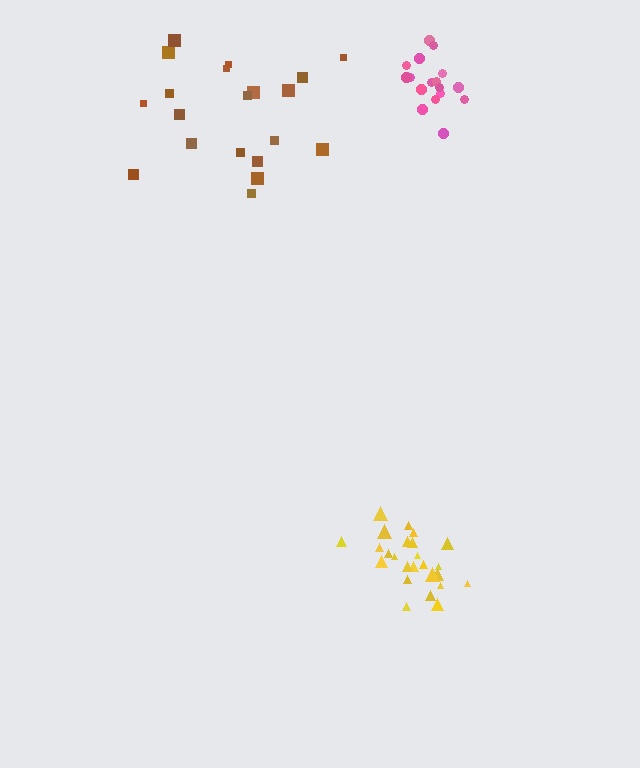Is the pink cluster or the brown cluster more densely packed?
Pink.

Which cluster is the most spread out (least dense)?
Brown.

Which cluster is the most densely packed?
Yellow.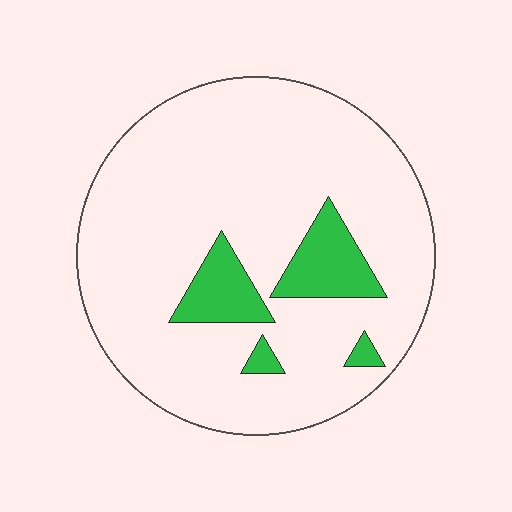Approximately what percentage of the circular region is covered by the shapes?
Approximately 15%.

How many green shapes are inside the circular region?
4.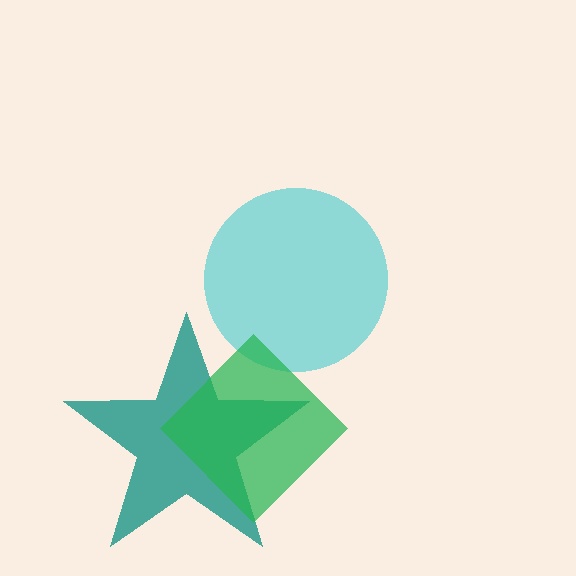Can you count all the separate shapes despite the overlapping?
Yes, there are 3 separate shapes.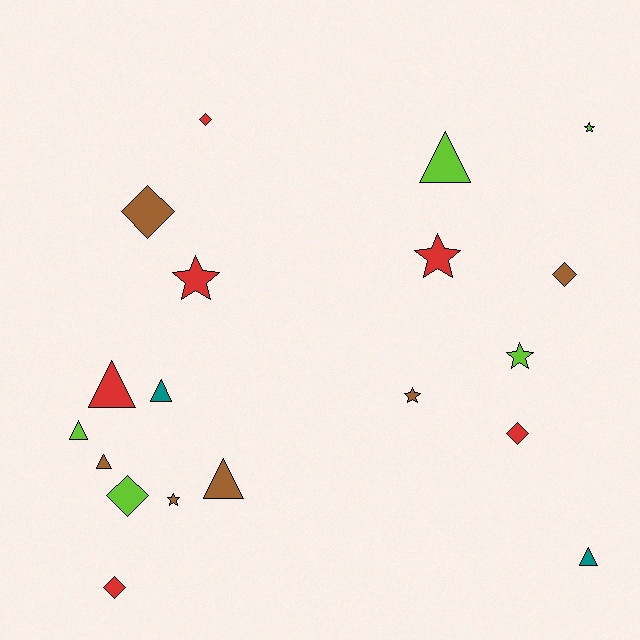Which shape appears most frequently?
Triangle, with 7 objects.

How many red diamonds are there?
There are 3 red diamonds.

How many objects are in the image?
There are 19 objects.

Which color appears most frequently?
Red, with 6 objects.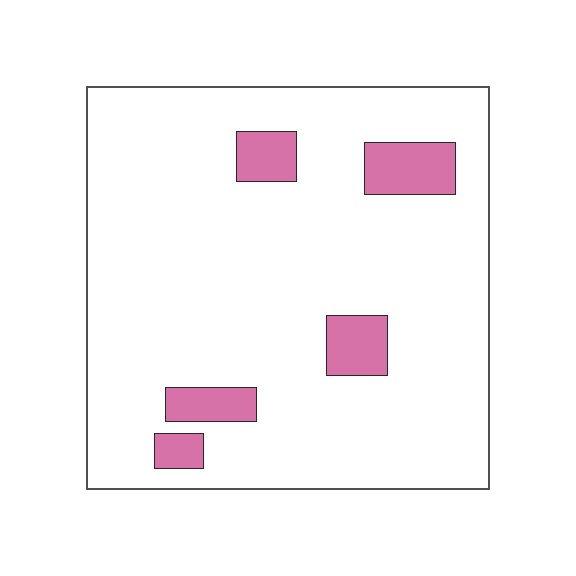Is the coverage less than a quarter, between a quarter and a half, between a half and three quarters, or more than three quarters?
Less than a quarter.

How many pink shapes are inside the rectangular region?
5.